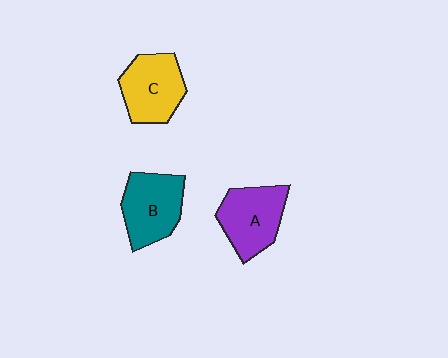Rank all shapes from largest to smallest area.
From largest to smallest: B (teal), A (purple), C (yellow).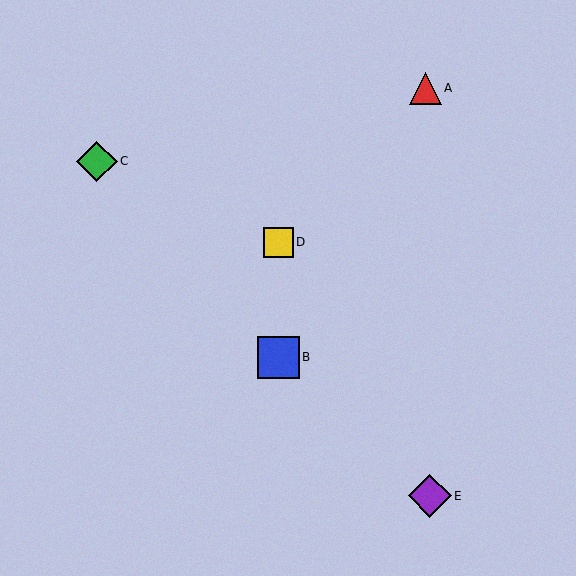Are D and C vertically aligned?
No, D is at x≈278 and C is at x≈97.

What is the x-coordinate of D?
Object D is at x≈278.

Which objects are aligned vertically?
Objects B, D are aligned vertically.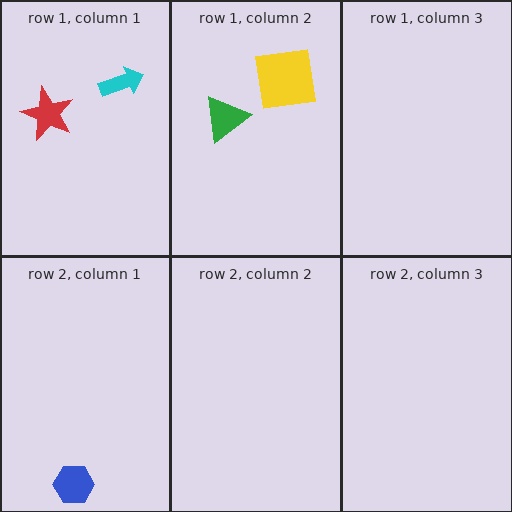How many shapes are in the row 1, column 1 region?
2.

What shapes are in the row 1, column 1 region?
The red star, the cyan arrow.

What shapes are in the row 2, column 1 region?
The blue hexagon.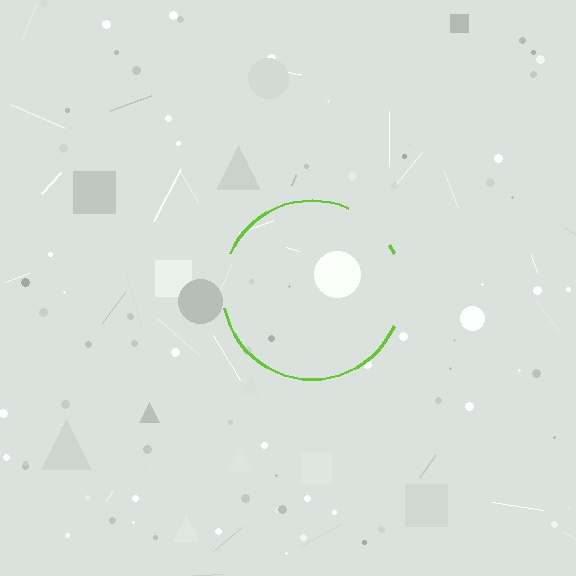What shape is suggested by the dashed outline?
The dashed outline suggests a circle.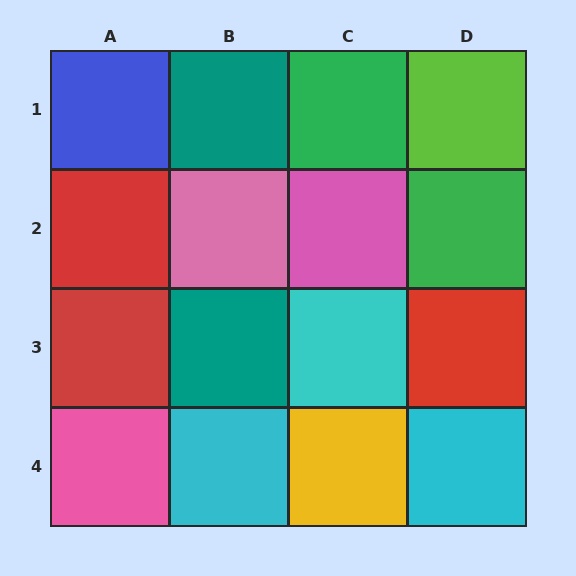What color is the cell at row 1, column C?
Green.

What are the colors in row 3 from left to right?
Red, teal, cyan, red.